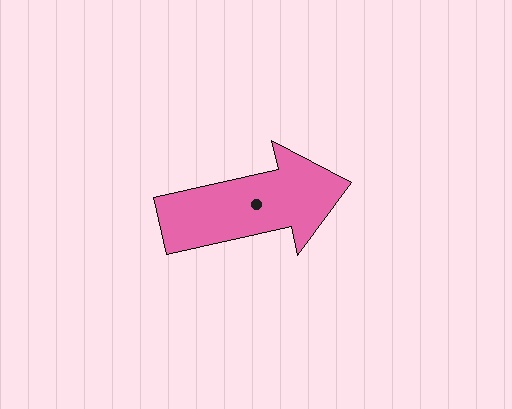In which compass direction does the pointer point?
East.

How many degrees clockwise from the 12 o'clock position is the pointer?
Approximately 77 degrees.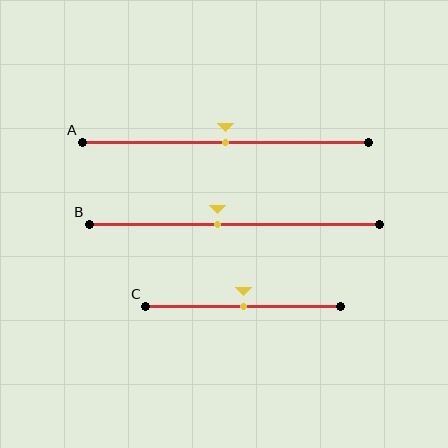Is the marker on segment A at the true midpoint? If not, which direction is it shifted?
Yes, the marker on segment A is at the true midpoint.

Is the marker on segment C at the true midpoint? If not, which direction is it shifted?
Yes, the marker on segment C is at the true midpoint.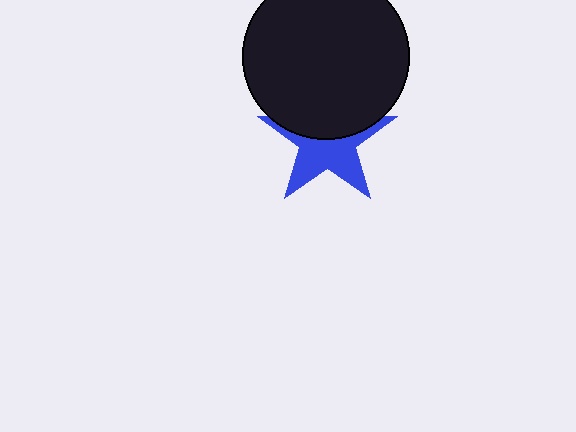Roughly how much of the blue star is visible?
About half of it is visible (roughly 56%).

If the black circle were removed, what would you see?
You would see the complete blue star.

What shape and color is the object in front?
The object in front is a black circle.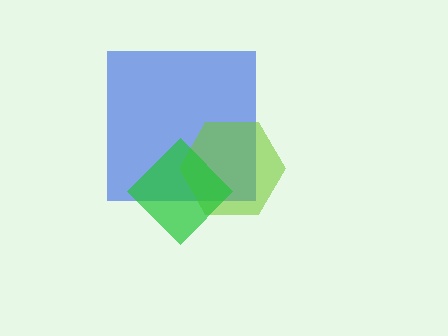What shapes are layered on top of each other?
The layered shapes are: a blue square, a lime hexagon, a green diamond.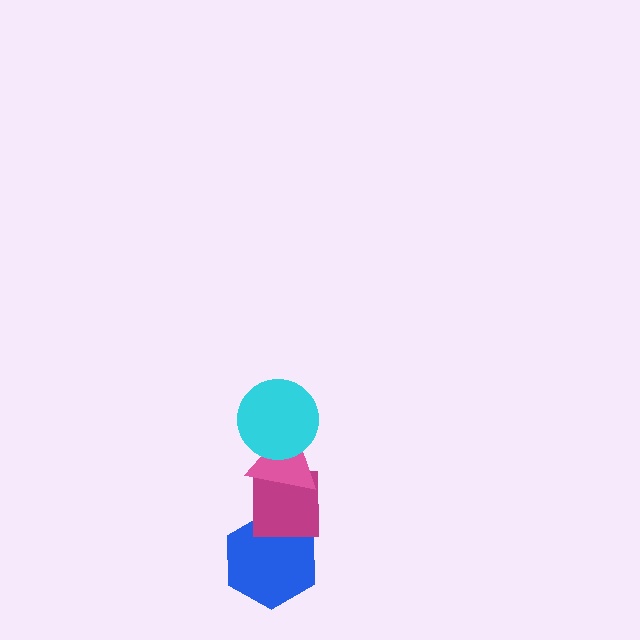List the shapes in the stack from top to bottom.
From top to bottom: the cyan circle, the pink triangle, the magenta square, the blue hexagon.